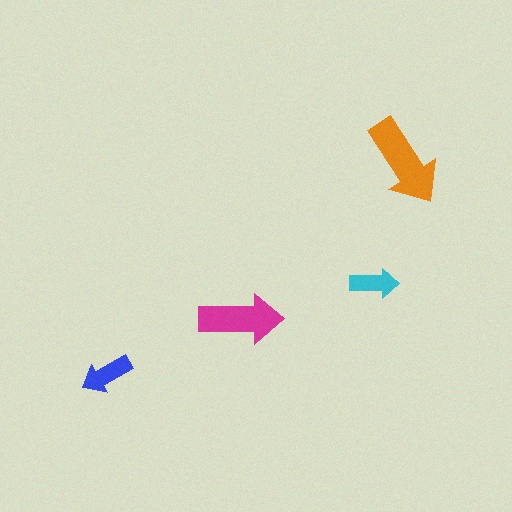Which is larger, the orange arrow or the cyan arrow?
The orange one.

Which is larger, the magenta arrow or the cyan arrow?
The magenta one.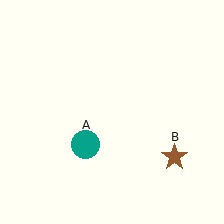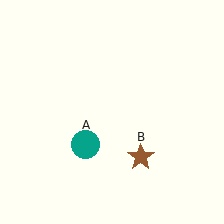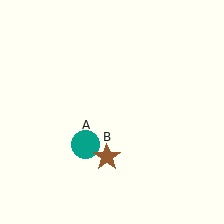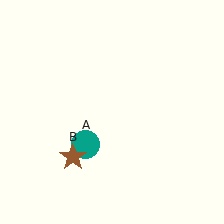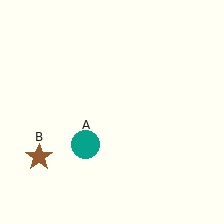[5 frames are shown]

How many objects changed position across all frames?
1 object changed position: brown star (object B).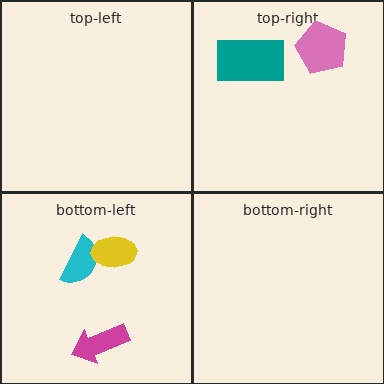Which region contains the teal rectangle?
The top-right region.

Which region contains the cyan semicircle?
The bottom-left region.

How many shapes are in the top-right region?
2.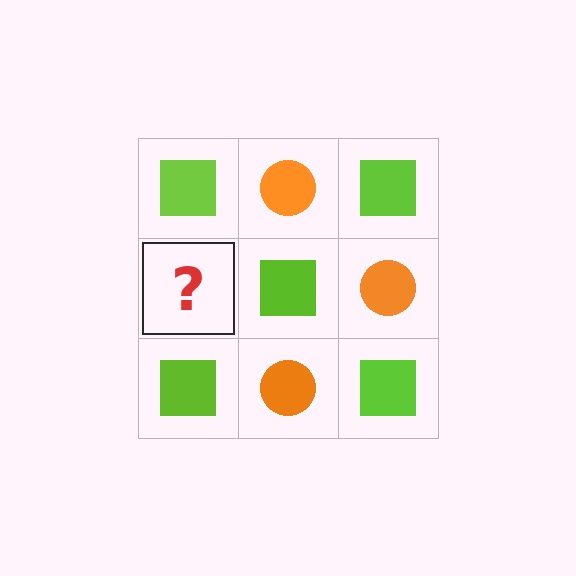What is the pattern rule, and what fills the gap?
The rule is that it alternates lime square and orange circle in a checkerboard pattern. The gap should be filled with an orange circle.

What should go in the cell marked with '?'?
The missing cell should contain an orange circle.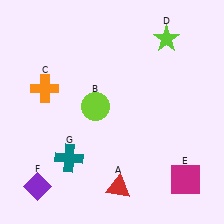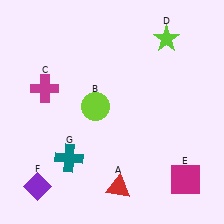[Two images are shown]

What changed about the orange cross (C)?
In Image 1, C is orange. In Image 2, it changed to magenta.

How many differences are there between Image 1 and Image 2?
There is 1 difference between the two images.